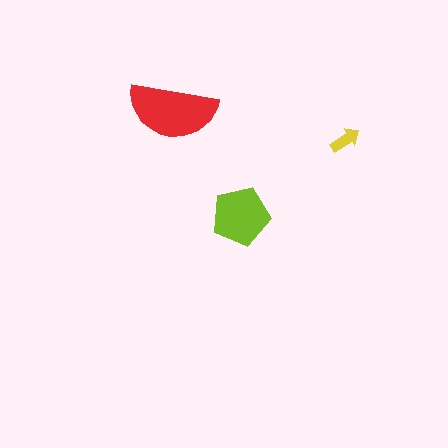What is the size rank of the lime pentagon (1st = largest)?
2nd.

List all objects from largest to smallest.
The red semicircle, the lime pentagon, the yellow arrow.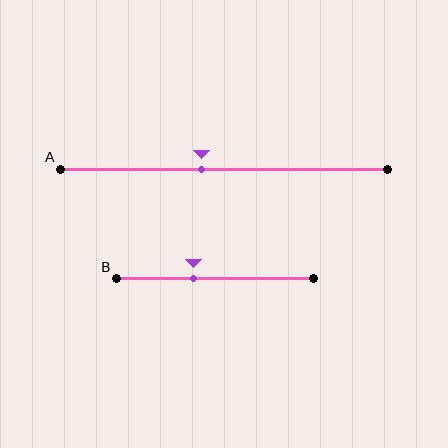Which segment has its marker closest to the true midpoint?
Segment A has its marker closest to the true midpoint.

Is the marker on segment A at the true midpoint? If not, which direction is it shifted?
No, the marker on segment A is shifted to the left by about 7% of the segment length.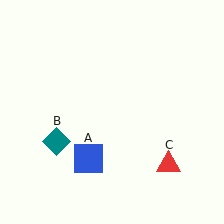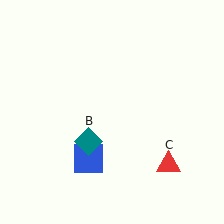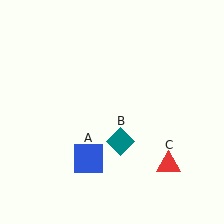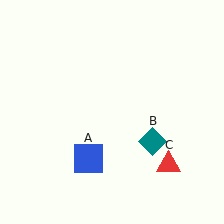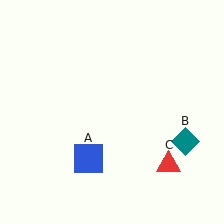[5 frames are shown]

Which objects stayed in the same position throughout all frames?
Blue square (object A) and red triangle (object C) remained stationary.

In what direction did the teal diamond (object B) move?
The teal diamond (object B) moved right.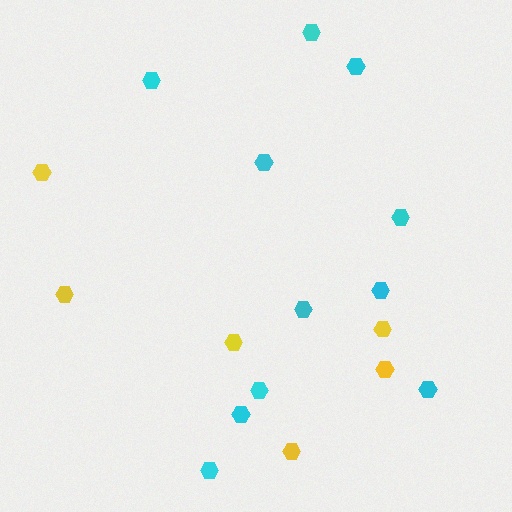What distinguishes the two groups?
There are 2 groups: one group of yellow hexagons (6) and one group of cyan hexagons (11).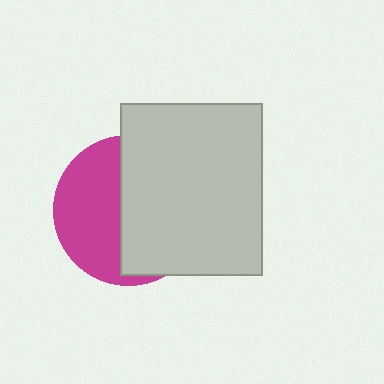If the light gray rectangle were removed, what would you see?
You would see the complete magenta circle.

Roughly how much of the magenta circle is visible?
A small part of it is visible (roughly 44%).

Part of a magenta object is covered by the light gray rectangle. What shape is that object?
It is a circle.